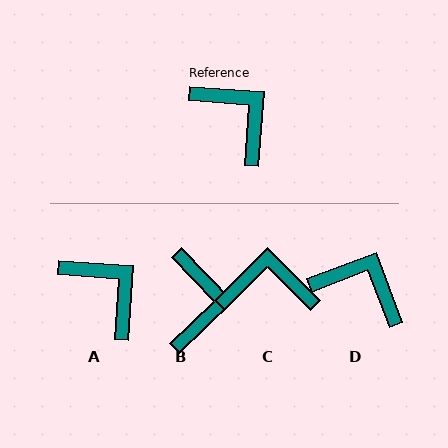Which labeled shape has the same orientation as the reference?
A.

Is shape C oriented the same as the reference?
No, it is off by about 49 degrees.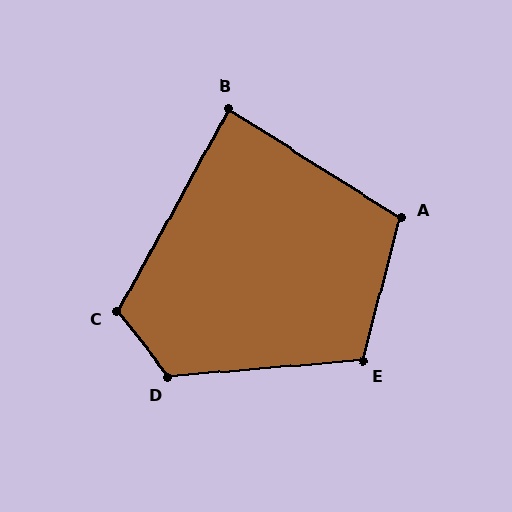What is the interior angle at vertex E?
Approximately 110 degrees (obtuse).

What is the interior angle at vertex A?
Approximately 108 degrees (obtuse).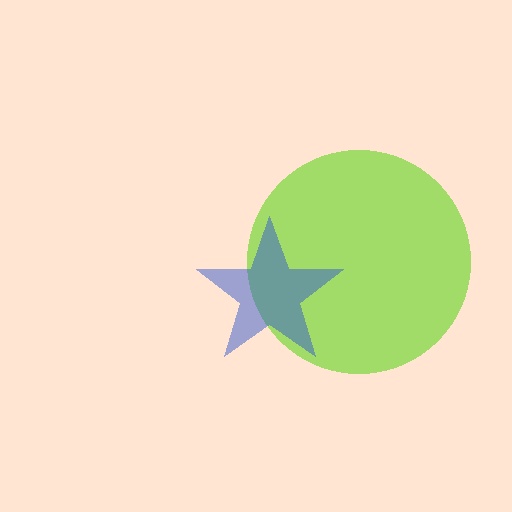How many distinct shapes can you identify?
There are 2 distinct shapes: a lime circle, a blue star.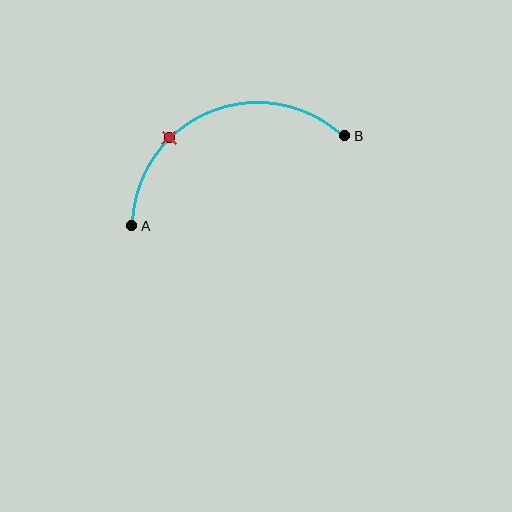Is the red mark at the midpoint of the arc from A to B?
No. The red mark lies on the arc but is closer to endpoint A. The arc midpoint would be at the point on the curve equidistant along the arc from both A and B.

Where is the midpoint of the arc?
The arc midpoint is the point on the curve farthest from the straight line joining A and B. It sits above that line.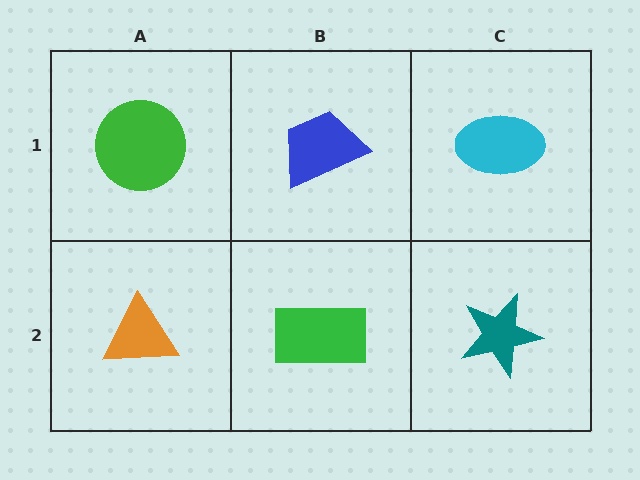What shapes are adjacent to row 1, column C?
A teal star (row 2, column C), a blue trapezoid (row 1, column B).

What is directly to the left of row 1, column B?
A green circle.